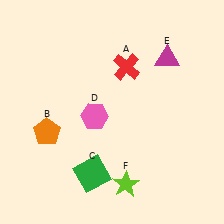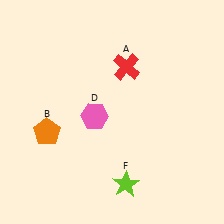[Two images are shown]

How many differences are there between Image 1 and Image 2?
There are 2 differences between the two images.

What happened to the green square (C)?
The green square (C) was removed in Image 2. It was in the bottom-left area of Image 1.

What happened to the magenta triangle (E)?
The magenta triangle (E) was removed in Image 2. It was in the top-right area of Image 1.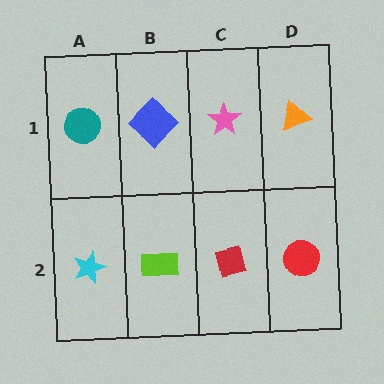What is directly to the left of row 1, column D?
A pink star.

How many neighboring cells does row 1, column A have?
2.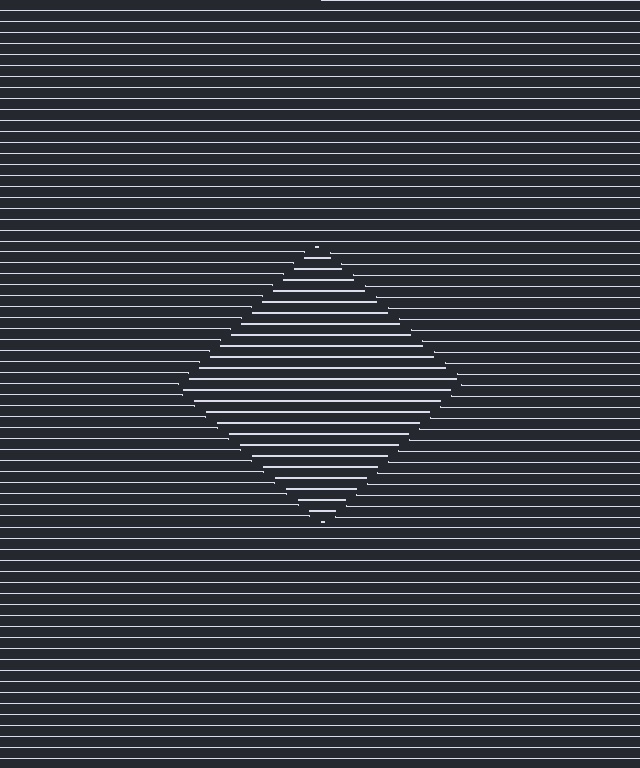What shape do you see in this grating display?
An illusory square. The interior of the shape contains the same grating, shifted by half a period — the contour is defined by the phase discontinuity where line-ends from the inner and outer gratings abut.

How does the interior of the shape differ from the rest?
The interior of the shape contains the same grating, shifted by half a period — the contour is defined by the phase discontinuity where line-ends from the inner and outer gratings abut.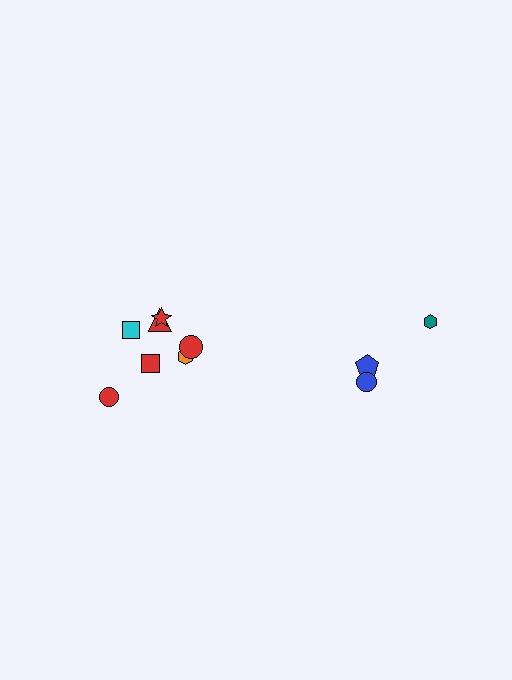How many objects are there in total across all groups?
There are 10 objects.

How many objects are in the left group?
There are 7 objects.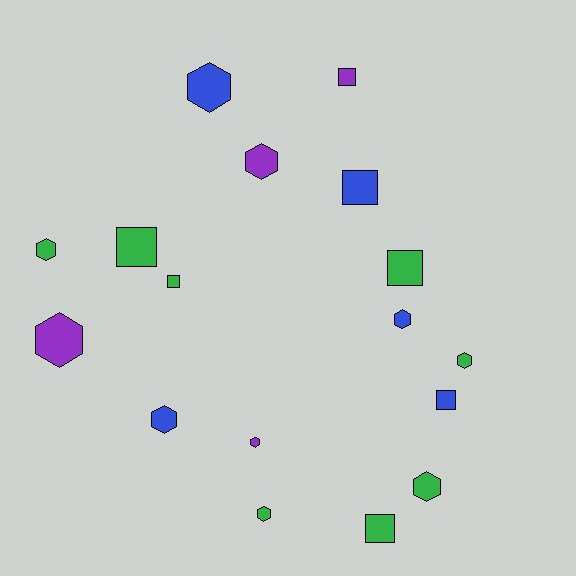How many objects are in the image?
There are 17 objects.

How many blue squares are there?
There are 2 blue squares.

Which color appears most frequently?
Green, with 8 objects.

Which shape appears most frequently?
Hexagon, with 10 objects.